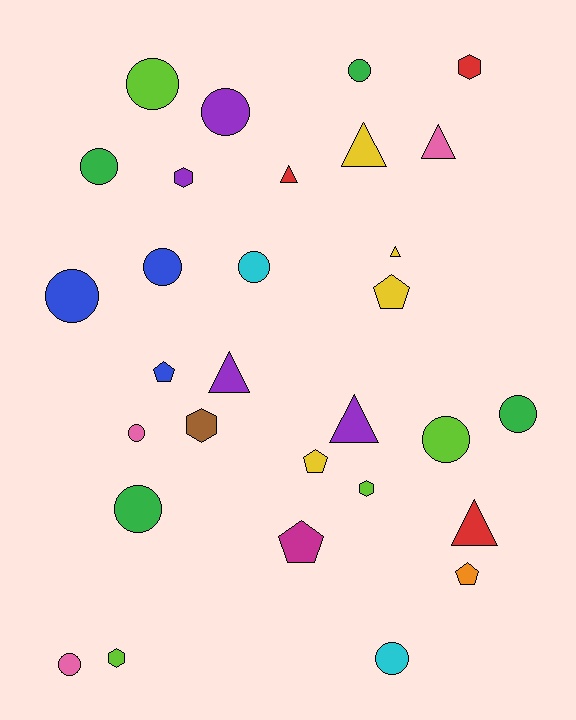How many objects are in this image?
There are 30 objects.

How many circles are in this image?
There are 13 circles.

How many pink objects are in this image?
There are 3 pink objects.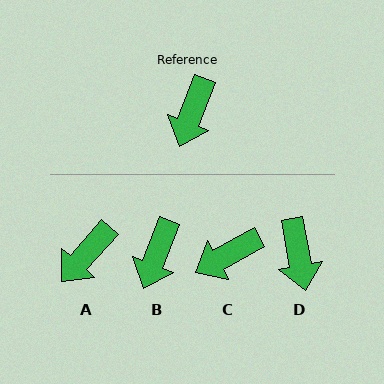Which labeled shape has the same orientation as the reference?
B.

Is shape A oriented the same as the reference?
No, it is off by about 21 degrees.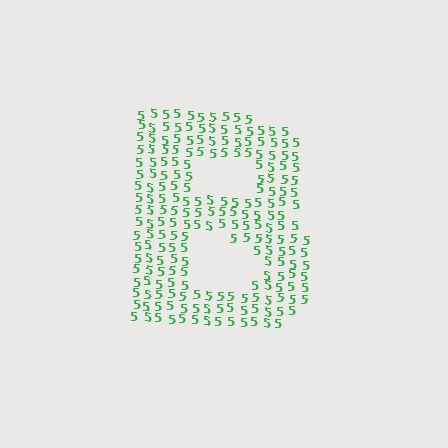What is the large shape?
The large shape is the letter B.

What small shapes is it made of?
It is made of small digit 5's.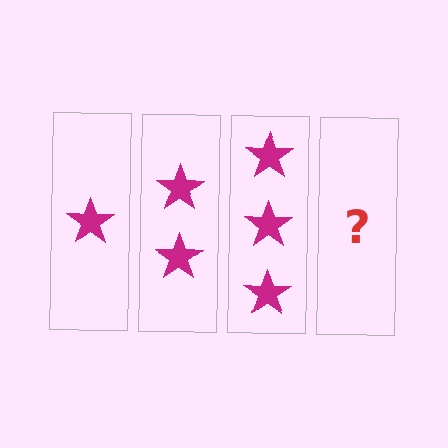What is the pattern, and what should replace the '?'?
The pattern is that each step adds one more star. The '?' should be 4 stars.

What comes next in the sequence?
The next element should be 4 stars.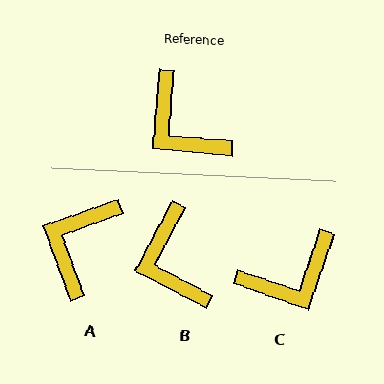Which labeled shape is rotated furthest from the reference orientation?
C, about 76 degrees away.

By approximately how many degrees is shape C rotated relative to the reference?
Approximately 76 degrees counter-clockwise.